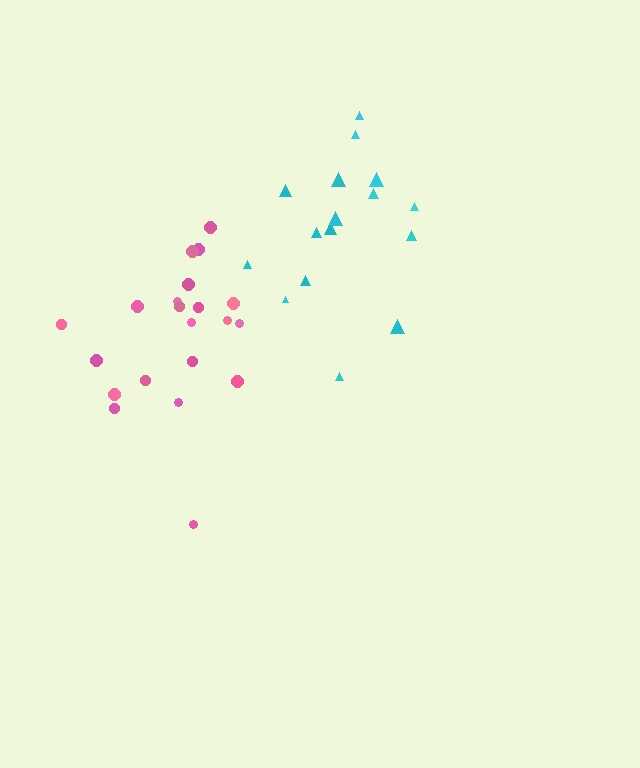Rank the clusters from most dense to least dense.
pink, cyan.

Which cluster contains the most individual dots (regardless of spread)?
Pink (21).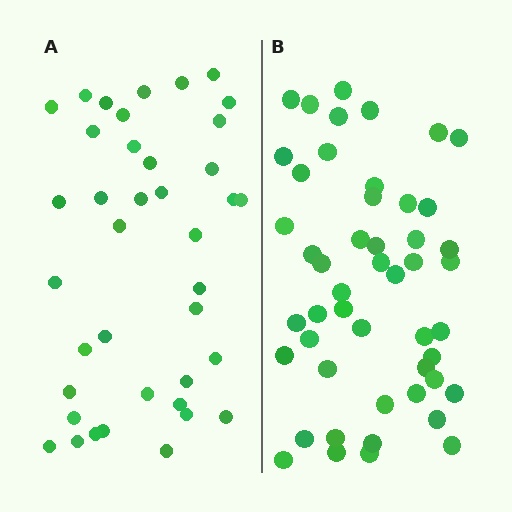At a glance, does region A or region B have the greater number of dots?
Region B (the right region) has more dots.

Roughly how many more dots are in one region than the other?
Region B has roughly 10 or so more dots than region A.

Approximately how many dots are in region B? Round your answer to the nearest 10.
About 50 dots. (The exact count is 49, which rounds to 50.)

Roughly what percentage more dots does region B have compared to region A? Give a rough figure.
About 25% more.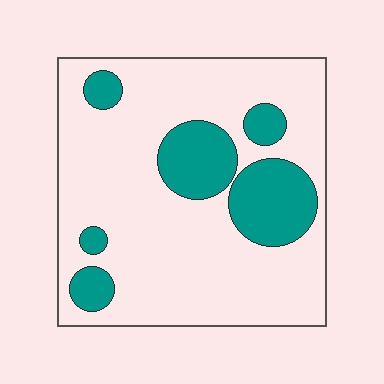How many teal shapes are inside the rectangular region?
6.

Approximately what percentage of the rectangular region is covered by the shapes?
Approximately 25%.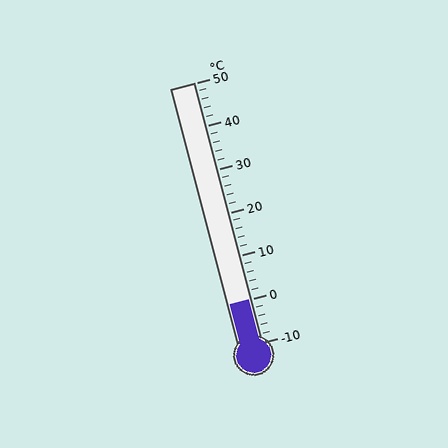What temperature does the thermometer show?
The thermometer shows approximately 0°C.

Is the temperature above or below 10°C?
The temperature is below 10°C.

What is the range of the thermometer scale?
The thermometer scale ranges from -10°C to 50°C.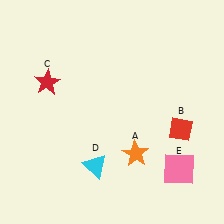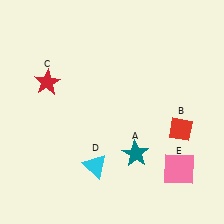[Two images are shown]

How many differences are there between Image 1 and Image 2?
There is 1 difference between the two images.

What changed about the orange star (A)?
In Image 1, A is orange. In Image 2, it changed to teal.